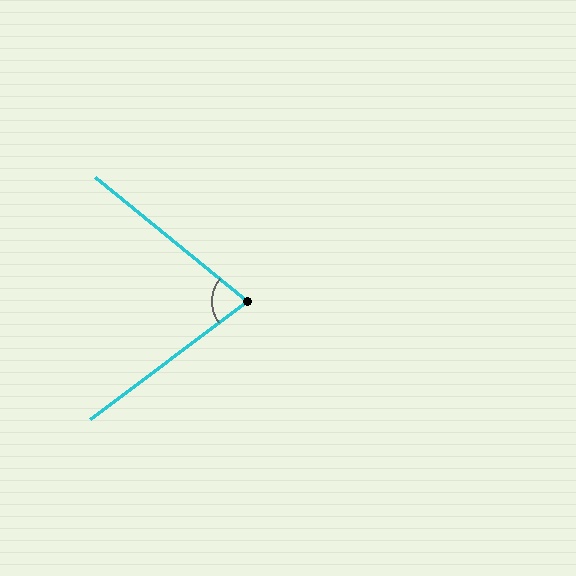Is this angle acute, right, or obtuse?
It is acute.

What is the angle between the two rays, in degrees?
Approximately 76 degrees.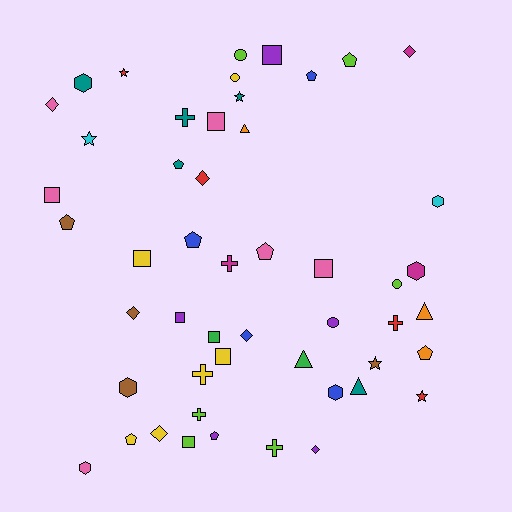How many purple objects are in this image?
There are 5 purple objects.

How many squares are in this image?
There are 9 squares.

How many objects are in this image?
There are 50 objects.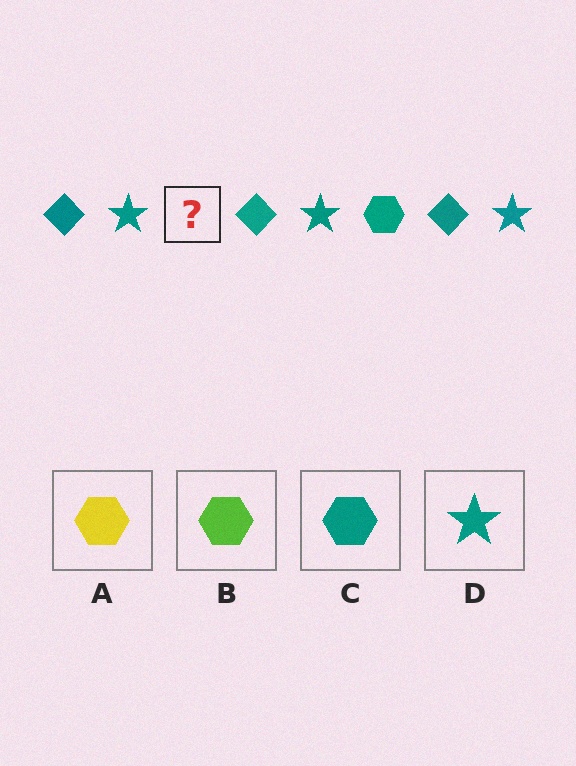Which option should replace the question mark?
Option C.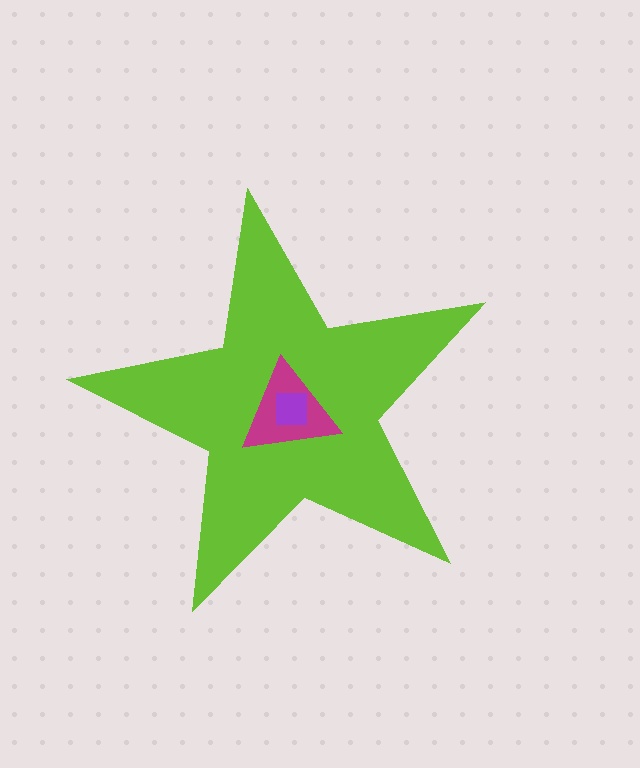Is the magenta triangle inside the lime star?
Yes.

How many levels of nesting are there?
3.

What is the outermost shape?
The lime star.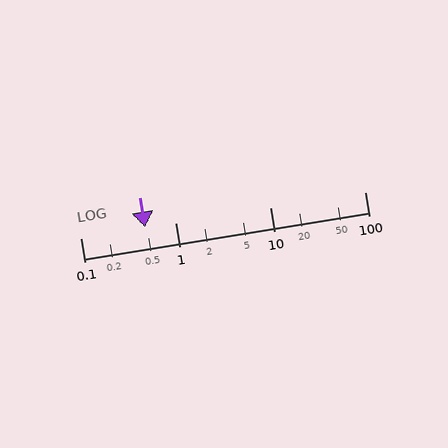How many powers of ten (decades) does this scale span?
The scale spans 3 decades, from 0.1 to 100.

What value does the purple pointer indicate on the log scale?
The pointer indicates approximately 0.48.